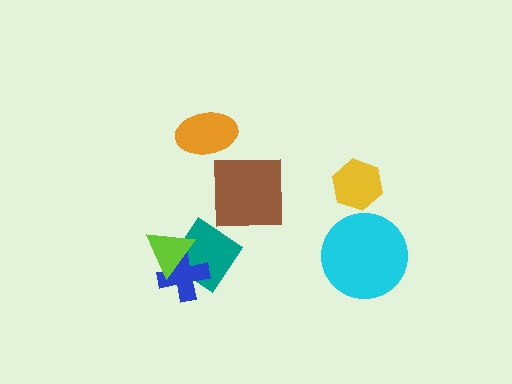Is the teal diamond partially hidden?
Yes, it is partially covered by another shape.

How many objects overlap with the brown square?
0 objects overlap with the brown square.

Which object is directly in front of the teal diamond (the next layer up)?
The blue cross is directly in front of the teal diamond.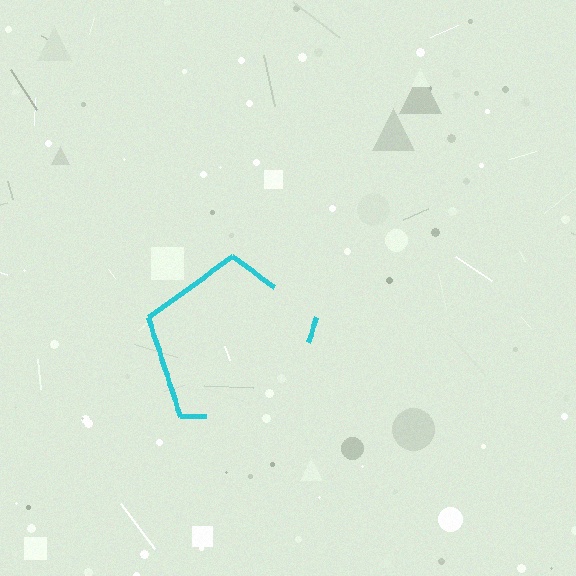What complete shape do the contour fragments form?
The contour fragments form a pentagon.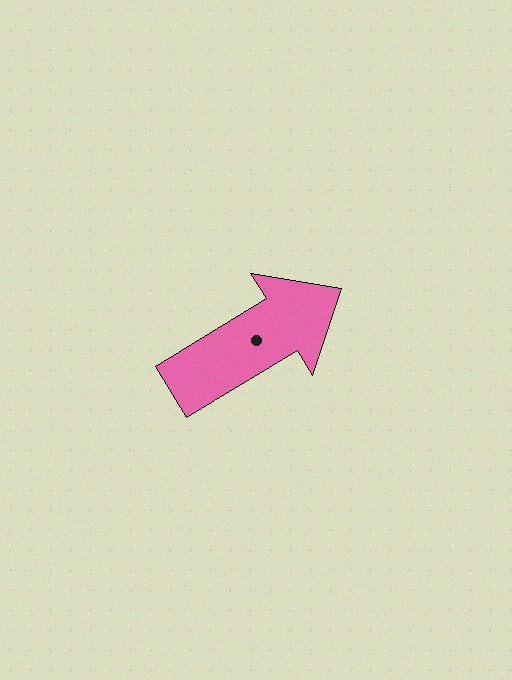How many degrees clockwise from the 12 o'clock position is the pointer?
Approximately 59 degrees.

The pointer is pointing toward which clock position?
Roughly 2 o'clock.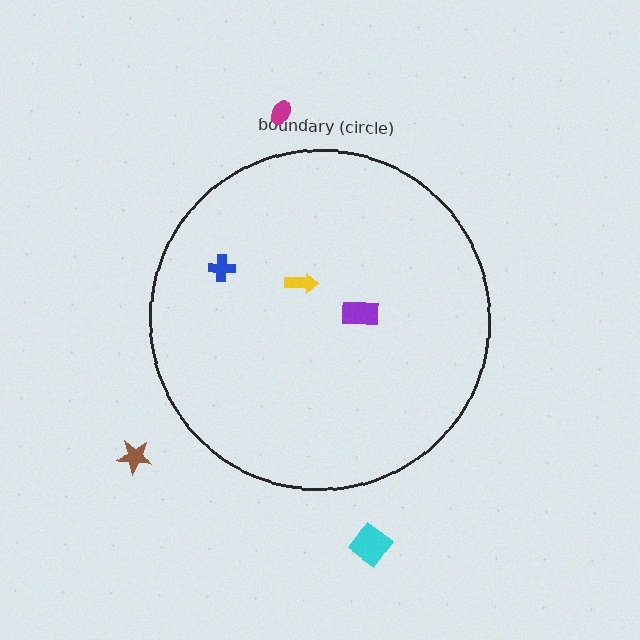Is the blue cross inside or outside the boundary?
Inside.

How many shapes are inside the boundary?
3 inside, 3 outside.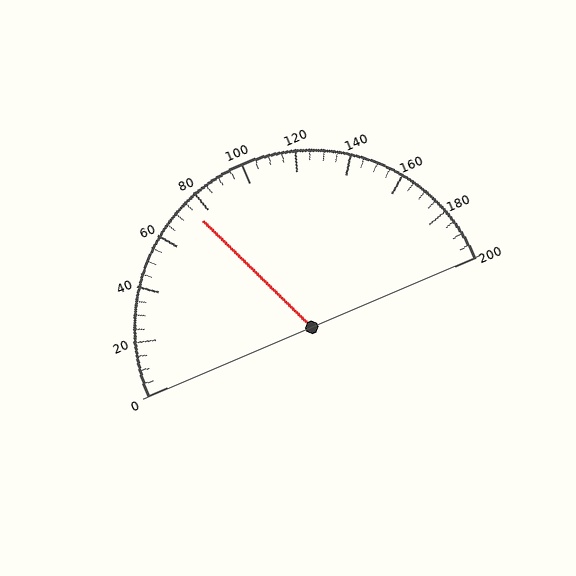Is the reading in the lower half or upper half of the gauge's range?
The reading is in the lower half of the range (0 to 200).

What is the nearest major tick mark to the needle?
The nearest major tick mark is 80.